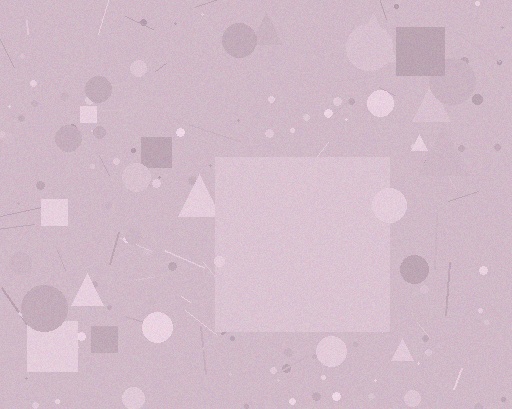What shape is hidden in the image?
A square is hidden in the image.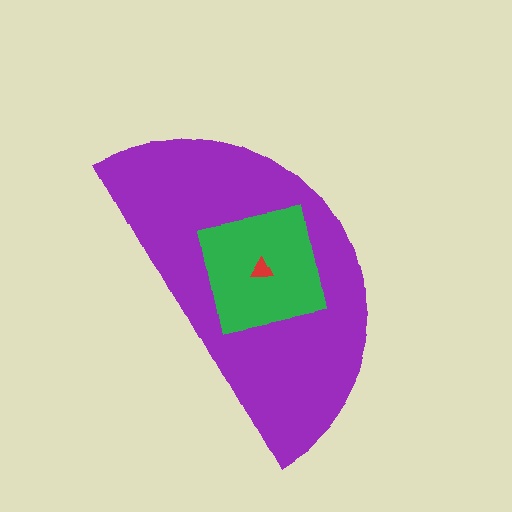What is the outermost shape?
The purple semicircle.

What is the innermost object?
The red triangle.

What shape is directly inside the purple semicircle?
The green square.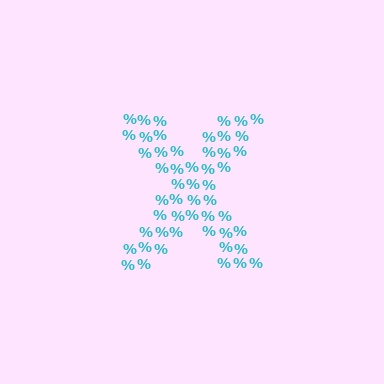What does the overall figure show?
The overall figure shows the letter X.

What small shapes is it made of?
It is made of small percent signs.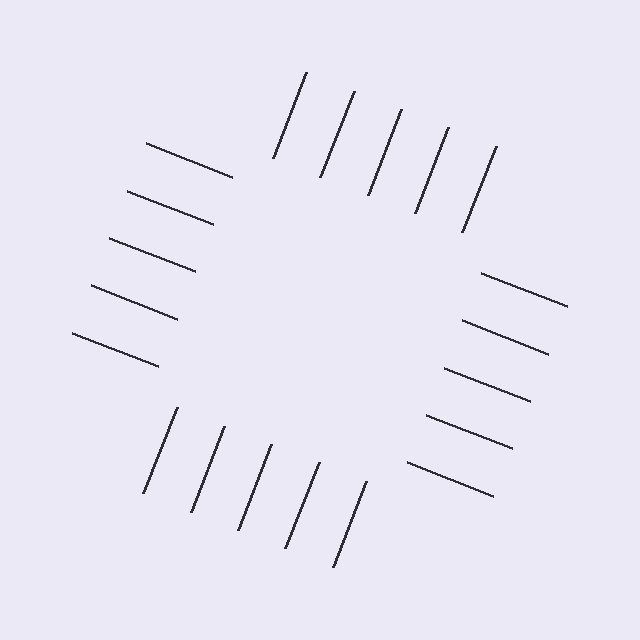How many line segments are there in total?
20 — 5 along each of the 4 edges.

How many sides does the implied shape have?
4 sides — the line-ends trace a square.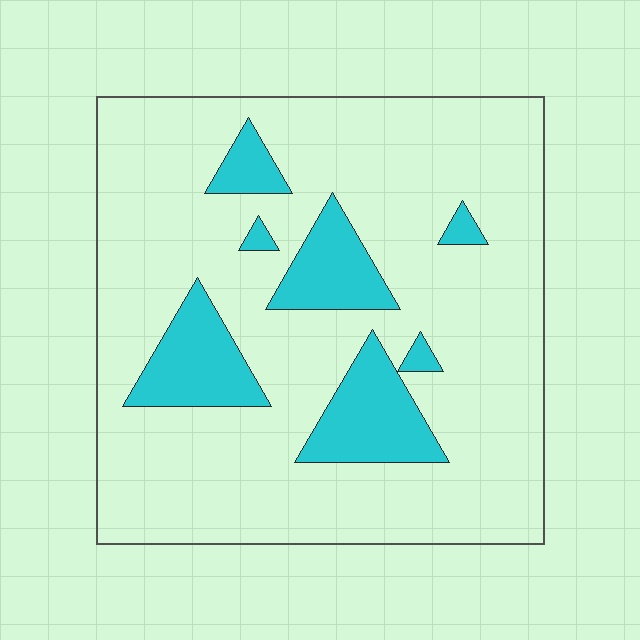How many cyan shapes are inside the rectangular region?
7.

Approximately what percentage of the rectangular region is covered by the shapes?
Approximately 15%.